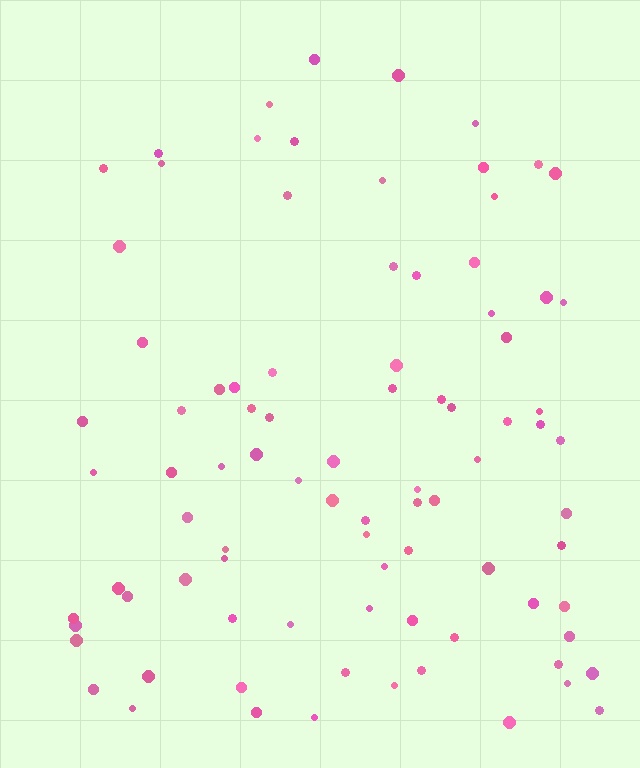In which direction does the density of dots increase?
From top to bottom, with the bottom side densest.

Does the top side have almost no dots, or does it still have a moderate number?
Still a moderate number, just noticeably fewer than the bottom.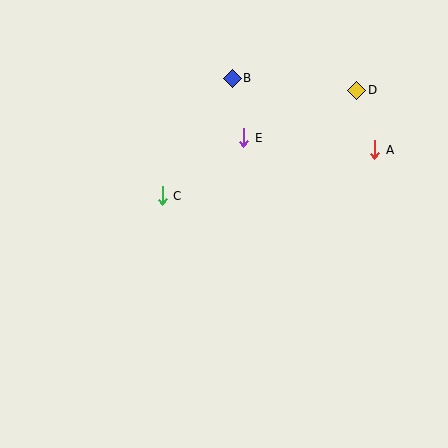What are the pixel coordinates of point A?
Point A is at (375, 150).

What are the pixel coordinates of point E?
Point E is at (244, 138).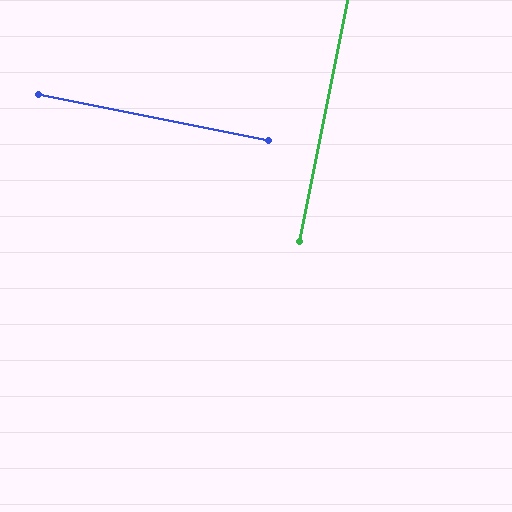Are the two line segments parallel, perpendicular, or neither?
Perpendicular — they meet at approximately 90°.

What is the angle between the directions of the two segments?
Approximately 90 degrees.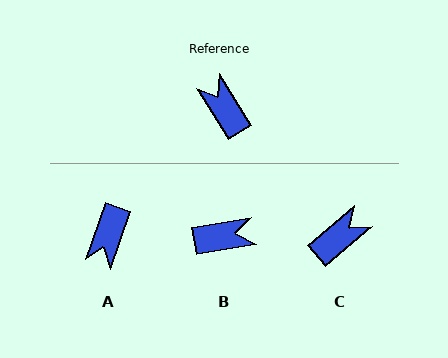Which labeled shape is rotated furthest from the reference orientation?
A, about 129 degrees away.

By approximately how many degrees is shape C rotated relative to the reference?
Approximately 81 degrees clockwise.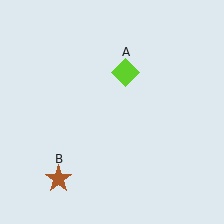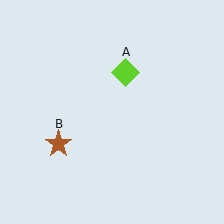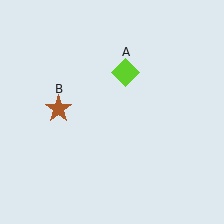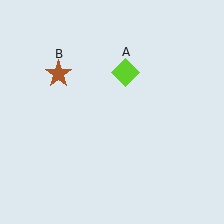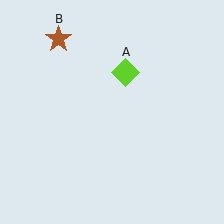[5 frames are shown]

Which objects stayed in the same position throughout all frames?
Lime diamond (object A) remained stationary.